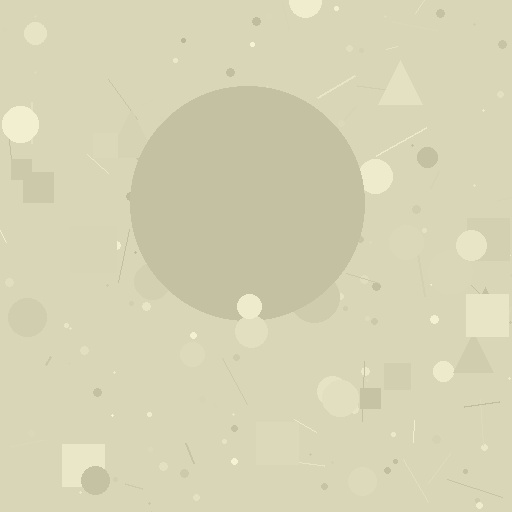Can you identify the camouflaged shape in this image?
The camouflaged shape is a circle.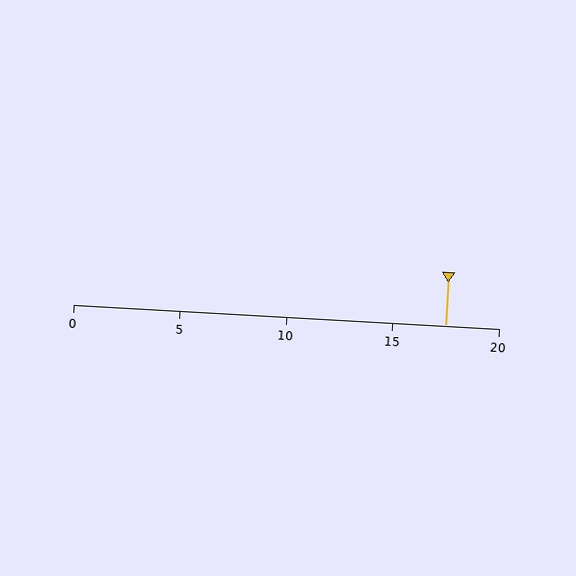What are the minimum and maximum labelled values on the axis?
The axis runs from 0 to 20.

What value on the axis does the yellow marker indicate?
The marker indicates approximately 17.5.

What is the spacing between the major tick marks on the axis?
The major ticks are spaced 5 apart.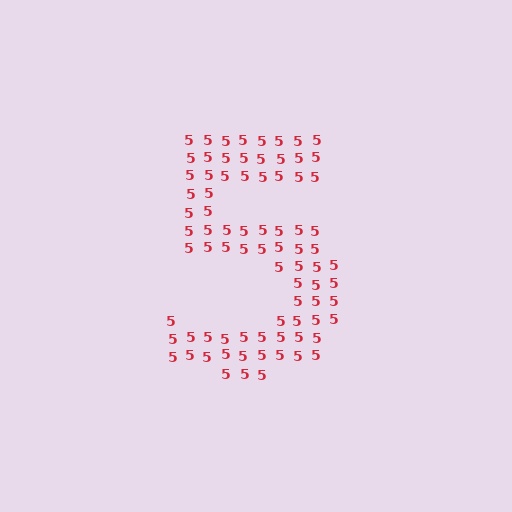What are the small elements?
The small elements are digit 5's.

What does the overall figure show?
The overall figure shows the digit 5.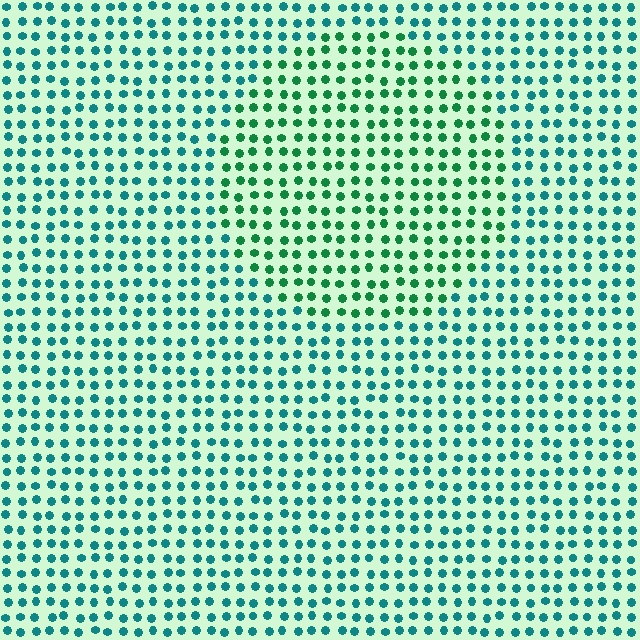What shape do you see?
I see a circle.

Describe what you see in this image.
The image is filled with small teal elements in a uniform arrangement. A circle-shaped region is visible where the elements are tinted to a slightly different hue, forming a subtle color boundary.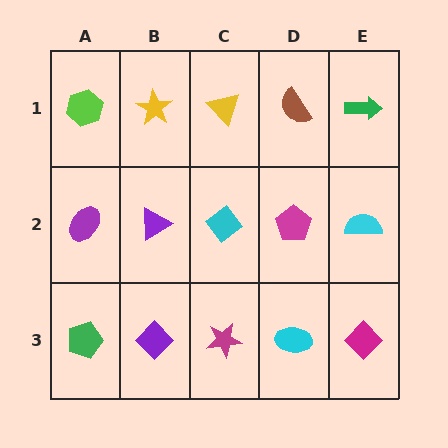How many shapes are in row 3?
5 shapes.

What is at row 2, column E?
A cyan semicircle.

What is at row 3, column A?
A green pentagon.